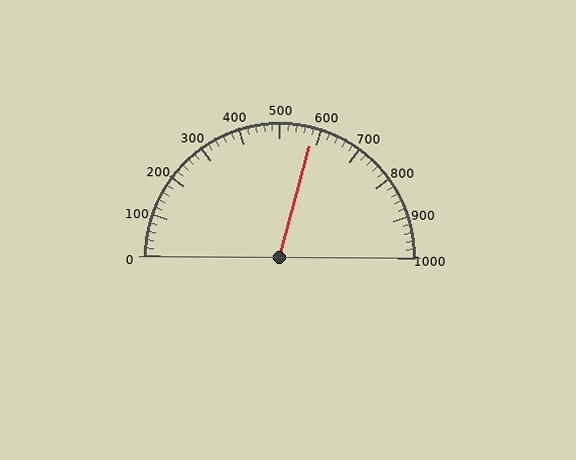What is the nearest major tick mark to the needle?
The nearest major tick mark is 600.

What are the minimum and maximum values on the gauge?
The gauge ranges from 0 to 1000.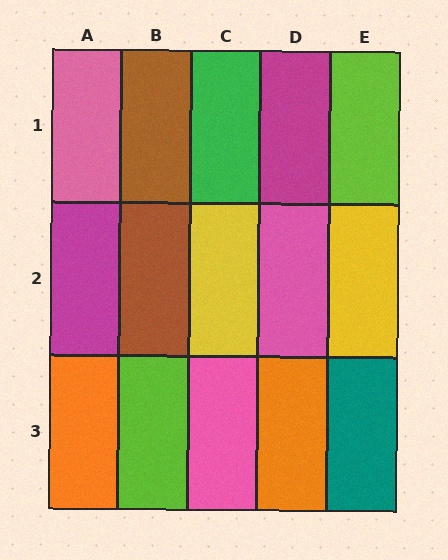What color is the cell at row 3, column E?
Teal.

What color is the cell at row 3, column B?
Lime.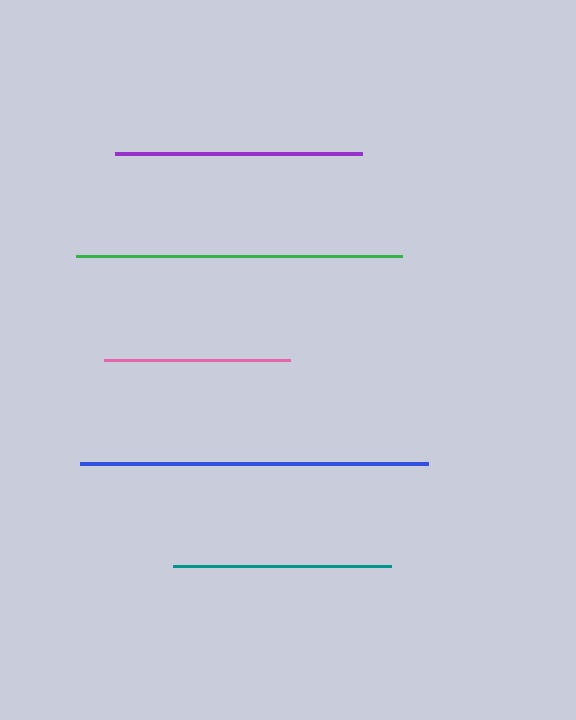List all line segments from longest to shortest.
From longest to shortest: blue, green, purple, teal, pink.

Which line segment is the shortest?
The pink line is the shortest at approximately 187 pixels.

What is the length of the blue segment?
The blue segment is approximately 348 pixels long.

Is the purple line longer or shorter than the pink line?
The purple line is longer than the pink line.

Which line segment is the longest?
The blue line is the longest at approximately 348 pixels.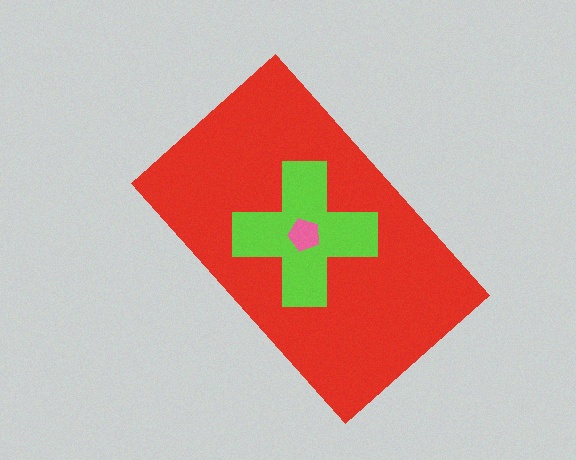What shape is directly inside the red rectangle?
The lime cross.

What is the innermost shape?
The pink pentagon.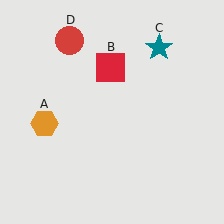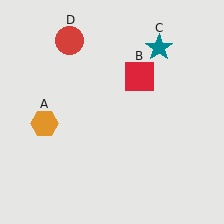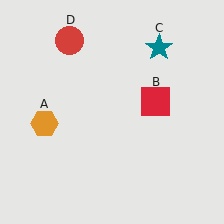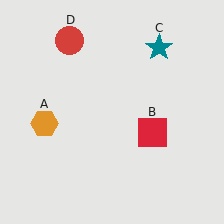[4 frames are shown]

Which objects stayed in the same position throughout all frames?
Orange hexagon (object A) and teal star (object C) and red circle (object D) remained stationary.